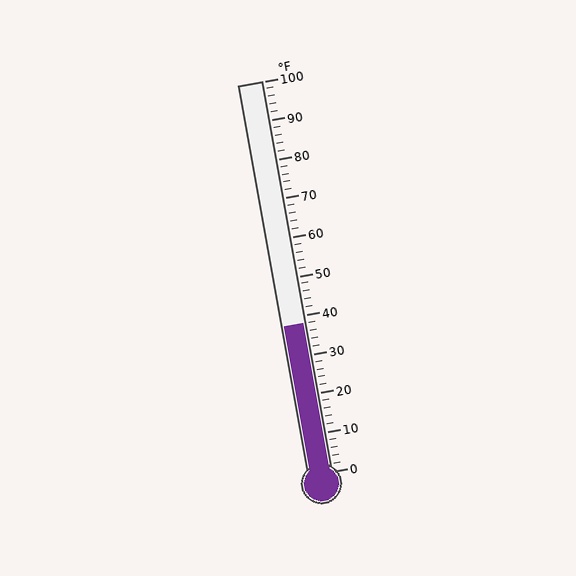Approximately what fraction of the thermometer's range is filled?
The thermometer is filled to approximately 40% of its range.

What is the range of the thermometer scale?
The thermometer scale ranges from 0°F to 100°F.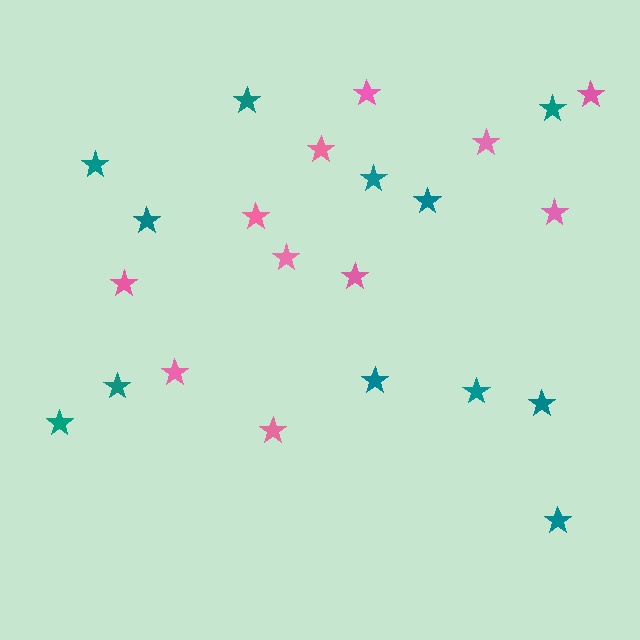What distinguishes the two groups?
There are 2 groups: one group of teal stars (12) and one group of pink stars (11).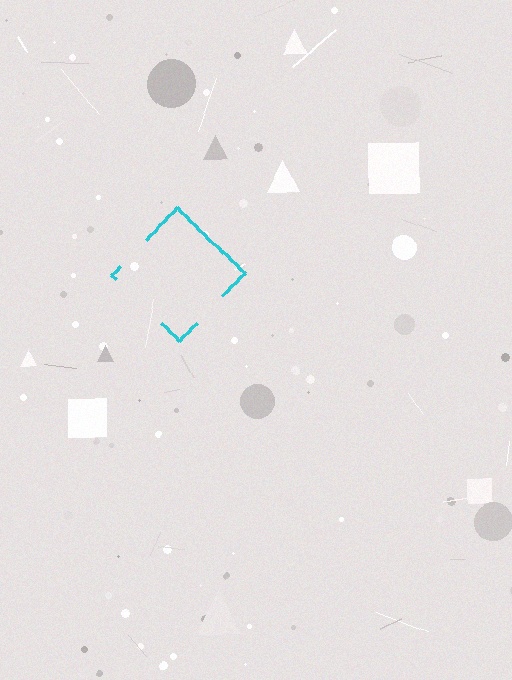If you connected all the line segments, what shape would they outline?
They would outline a diamond.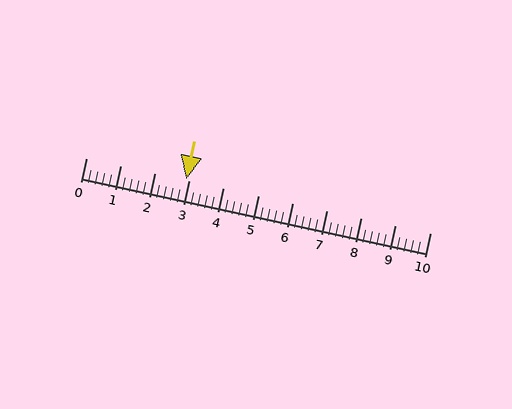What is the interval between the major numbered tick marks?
The major tick marks are spaced 1 units apart.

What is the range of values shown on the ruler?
The ruler shows values from 0 to 10.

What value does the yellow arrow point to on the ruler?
The yellow arrow points to approximately 2.9.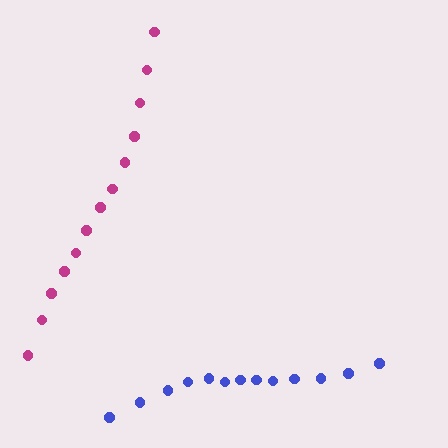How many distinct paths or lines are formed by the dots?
There are 2 distinct paths.